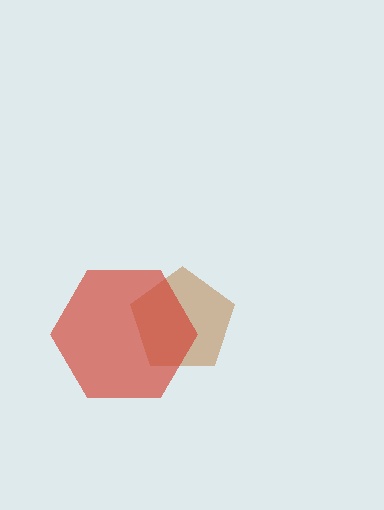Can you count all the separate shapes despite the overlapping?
Yes, there are 2 separate shapes.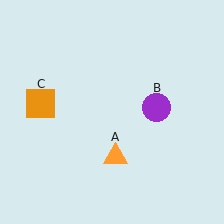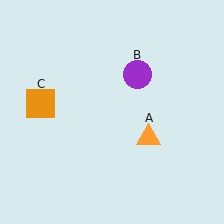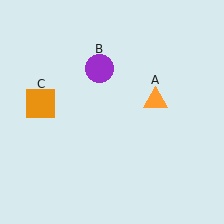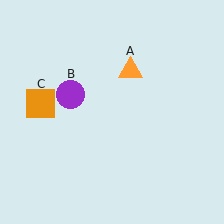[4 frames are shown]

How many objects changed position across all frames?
2 objects changed position: orange triangle (object A), purple circle (object B).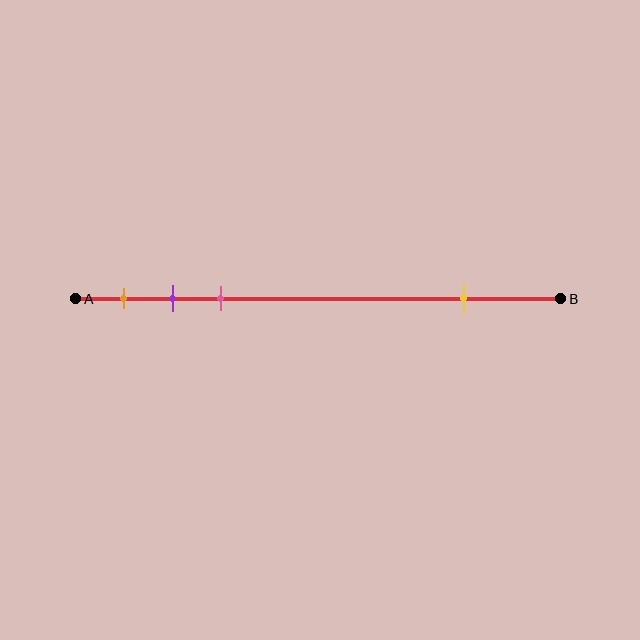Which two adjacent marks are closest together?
The purple and pink marks are the closest adjacent pair.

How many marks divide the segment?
There are 4 marks dividing the segment.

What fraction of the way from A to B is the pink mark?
The pink mark is approximately 30% (0.3) of the way from A to B.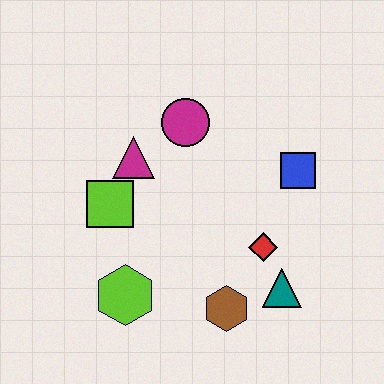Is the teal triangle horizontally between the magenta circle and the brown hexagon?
No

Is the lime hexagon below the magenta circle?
Yes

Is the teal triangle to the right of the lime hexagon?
Yes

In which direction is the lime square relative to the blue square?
The lime square is to the left of the blue square.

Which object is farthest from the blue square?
The lime hexagon is farthest from the blue square.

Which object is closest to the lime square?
The magenta triangle is closest to the lime square.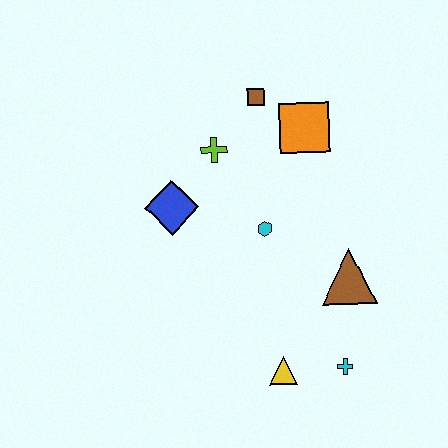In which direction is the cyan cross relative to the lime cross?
The cyan cross is below the lime cross.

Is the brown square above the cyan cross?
Yes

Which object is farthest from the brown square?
The cyan cross is farthest from the brown square.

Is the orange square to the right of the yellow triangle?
Yes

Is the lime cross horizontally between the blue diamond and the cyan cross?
Yes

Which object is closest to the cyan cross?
The yellow triangle is closest to the cyan cross.